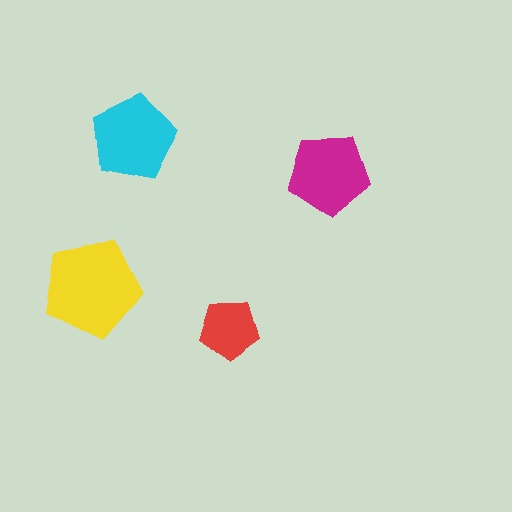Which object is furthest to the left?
The yellow pentagon is leftmost.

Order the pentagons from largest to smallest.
the yellow one, the cyan one, the magenta one, the red one.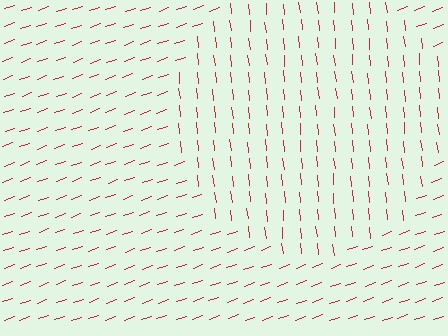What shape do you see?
I see a circle.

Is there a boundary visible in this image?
Yes, there is a texture boundary formed by a change in line orientation.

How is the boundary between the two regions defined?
The boundary is defined purely by a change in line orientation (approximately 76 degrees difference). All lines are the same color and thickness.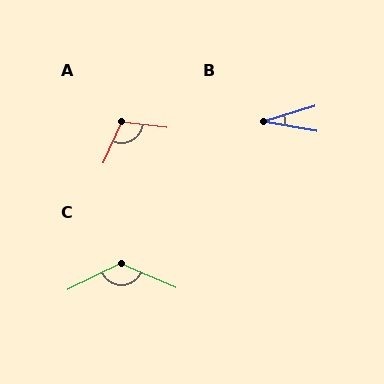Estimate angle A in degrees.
Approximately 107 degrees.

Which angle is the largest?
C, at approximately 131 degrees.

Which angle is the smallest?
B, at approximately 27 degrees.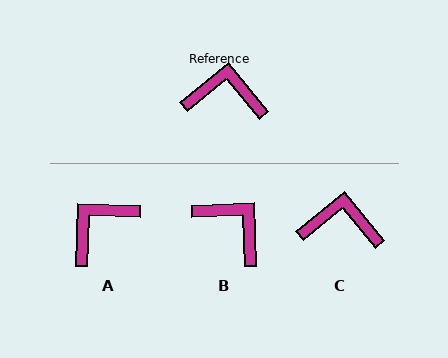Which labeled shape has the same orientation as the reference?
C.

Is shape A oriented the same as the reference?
No, it is off by about 49 degrees.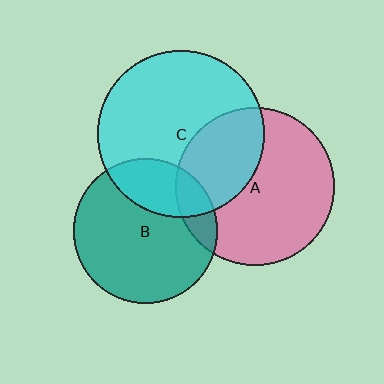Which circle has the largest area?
Circle C (cyan).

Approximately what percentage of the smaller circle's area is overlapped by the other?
Approximately 35%.